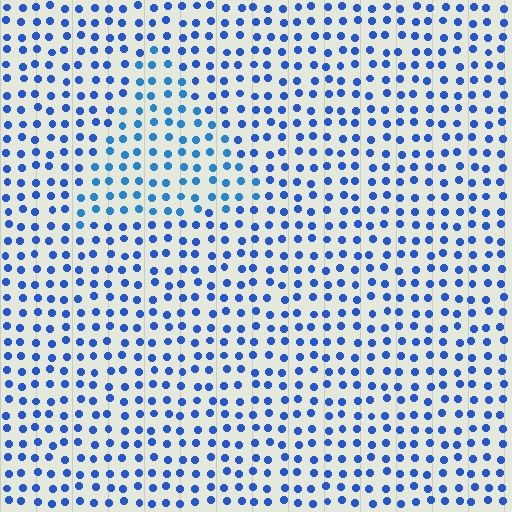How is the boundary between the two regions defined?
The boundary is defined purely by a slight shift in hue (about 17 degrees). Spacing, size, and orientation are identical on both sides.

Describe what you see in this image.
The image is filled with small blue elements in a uniform arrangement. A triangle-shaped region is visible where the elements are tinted to a slightly different hue, forming a subtle color boundary.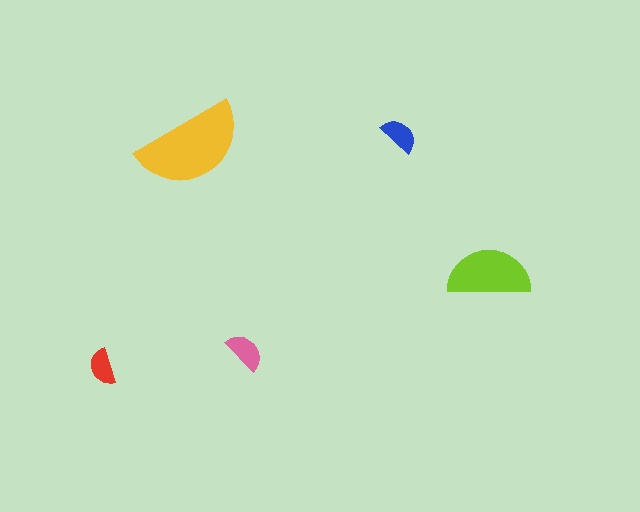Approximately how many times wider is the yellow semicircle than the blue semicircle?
About 3 times wider.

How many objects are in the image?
There are 5 objects in the image.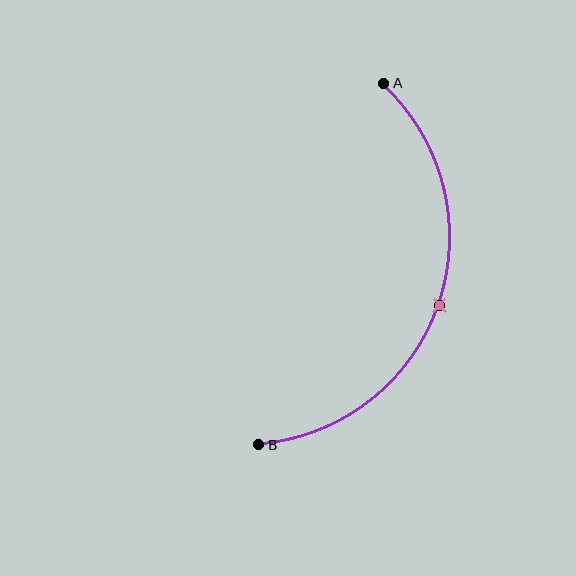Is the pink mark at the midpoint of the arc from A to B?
Yes. The pink mark lies on the arc at equal arc-length from both A and B — it is the arc midpoint.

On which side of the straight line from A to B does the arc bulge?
The arc bulges to the right of the straight line connecting A and B.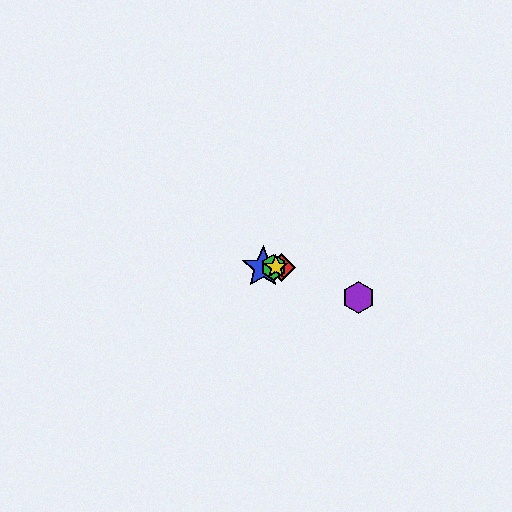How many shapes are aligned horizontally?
4 shapes (the red diamond, the blue star, the green hexagon, the yellow star) are aligned horizontally.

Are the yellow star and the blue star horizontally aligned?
Yes, both are at y≈267.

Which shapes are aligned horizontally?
The red diamond, the blue star, the green hexagon, the yellow star are aligned horizontally.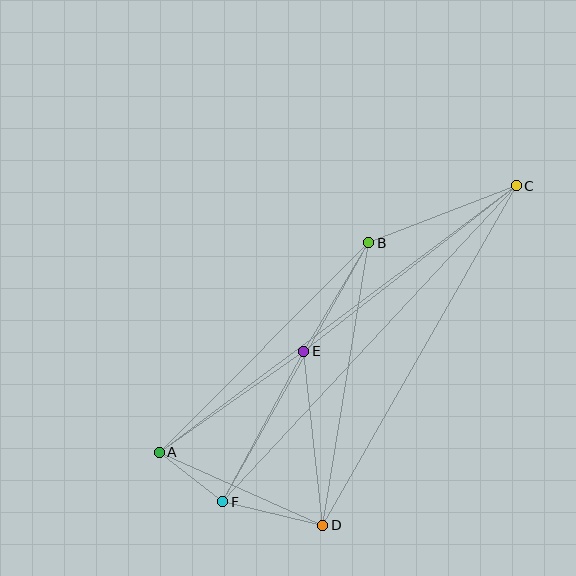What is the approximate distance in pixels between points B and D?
The distance between B and D is approximately 286 pixels.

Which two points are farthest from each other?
Points A and C are farthest from each other.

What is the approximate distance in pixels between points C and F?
The distance between C and F is approximately 431 pixels.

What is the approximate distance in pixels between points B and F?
The distance between B and F is approximately 297 pixels.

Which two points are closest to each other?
Points A and F are closest to each other.